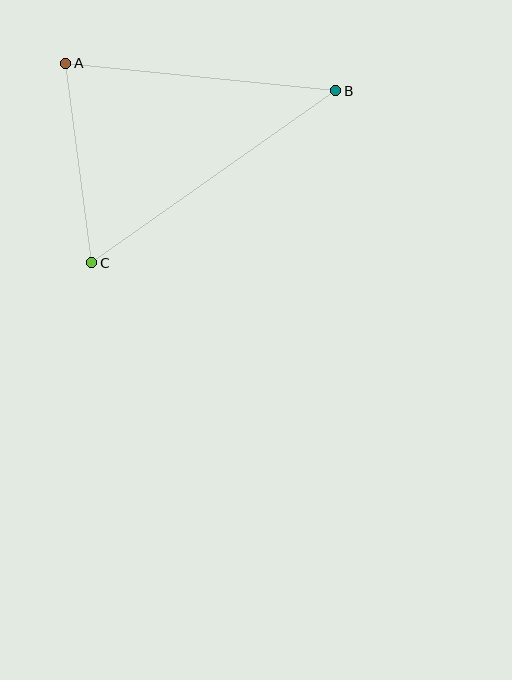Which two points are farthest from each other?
Points B and C are farthest from each other.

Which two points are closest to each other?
Points A and C are closest to each other.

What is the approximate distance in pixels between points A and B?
The distance between A and B is approximately 271 pixels.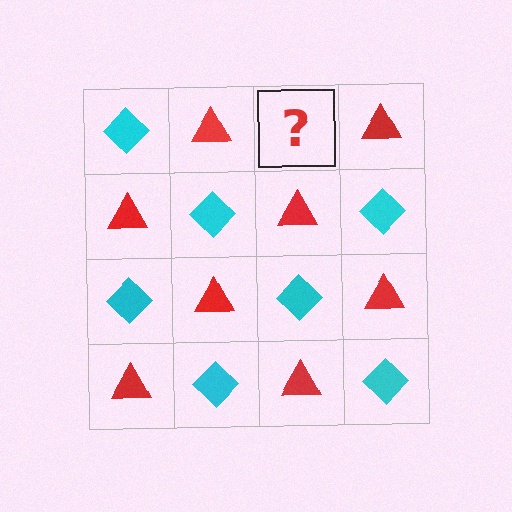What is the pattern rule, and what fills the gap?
The rule is that it alternates cyan diamond and red triangle in a checkerboard pattern. The gap should be filled with a cyan diamond.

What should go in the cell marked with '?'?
The missing cell should contain a cyan diamond.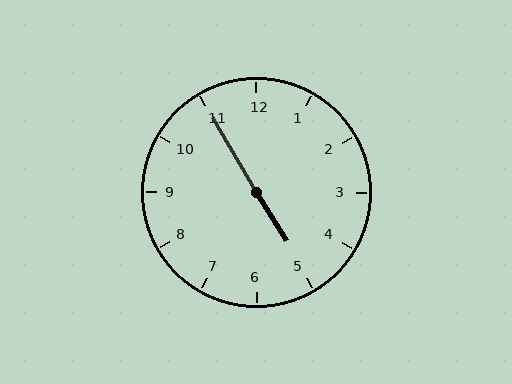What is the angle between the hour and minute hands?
Approximately 178 degrees.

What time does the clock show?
4:55.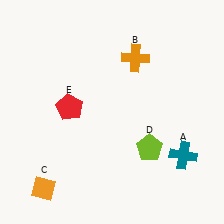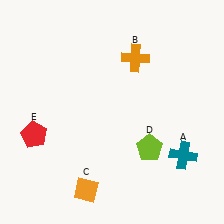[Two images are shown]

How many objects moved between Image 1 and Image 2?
2 objects moved between the two images.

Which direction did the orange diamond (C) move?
The orange diamond (C) moved right.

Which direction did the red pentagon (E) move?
The red pentagon (E) moved left.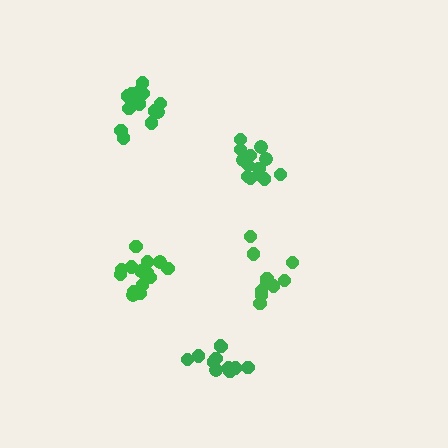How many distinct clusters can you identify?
There are 5 distinct clusters.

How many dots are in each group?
Group 1: 16 dots, Group 2: 14 dots, Group 3: 15 dots, Group 4: 11 dots, Group 5: 11 dots (67 total).